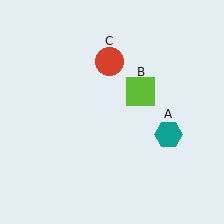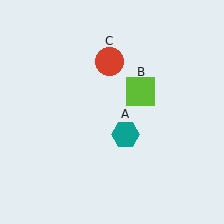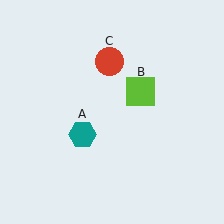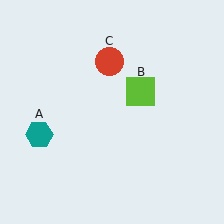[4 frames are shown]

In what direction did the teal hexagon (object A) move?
The teal hexagon (object A) moved left.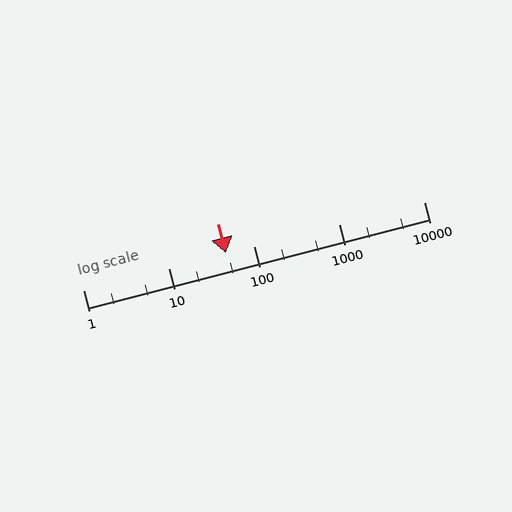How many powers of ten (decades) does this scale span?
The scale spans 4 decades, from 1 to 10000.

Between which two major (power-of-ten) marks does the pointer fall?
The pointer is between 10 and 100.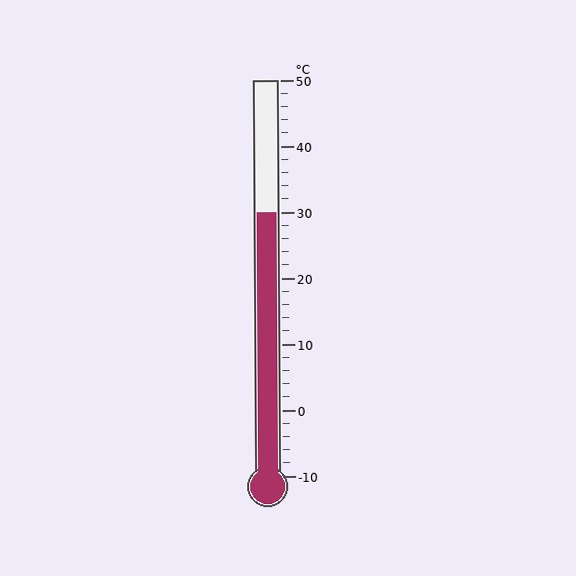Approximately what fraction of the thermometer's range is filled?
The thermometer is filled to approximately 65% of its range.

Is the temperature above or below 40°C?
The temperature is below 40°C.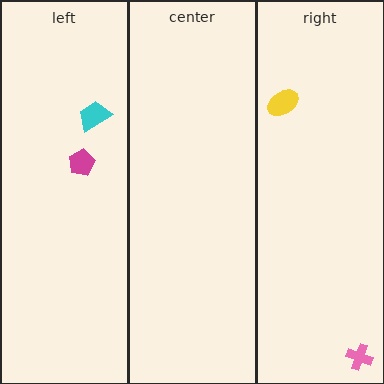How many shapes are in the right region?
2.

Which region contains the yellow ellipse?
The right region.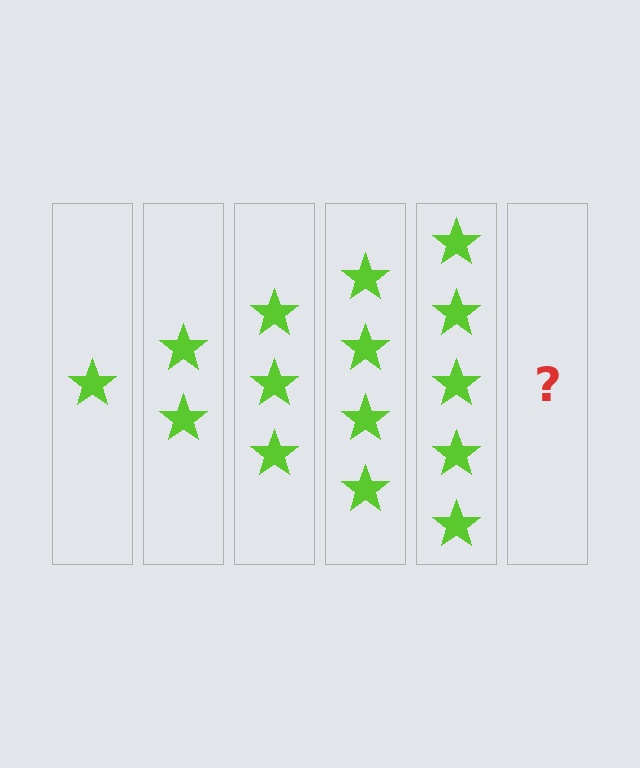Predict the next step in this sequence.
The next step is 6 stars.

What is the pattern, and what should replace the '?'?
The pattern is that each step adds one more star. The '?' should be 6 stars.